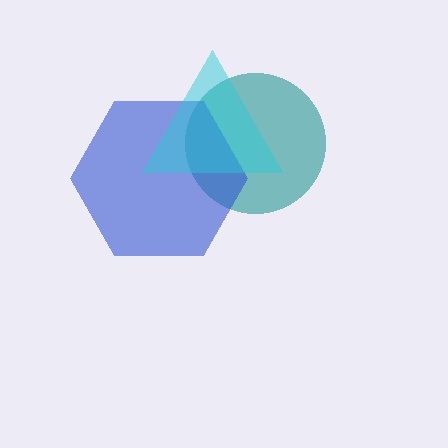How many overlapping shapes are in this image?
There are 3 overlapping shapes in the image.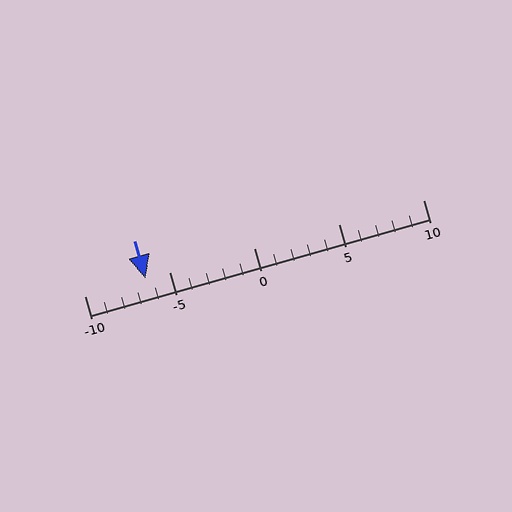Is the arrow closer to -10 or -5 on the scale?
The arrow is closer to -5.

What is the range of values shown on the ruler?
The ruler shows values from -10 to 10.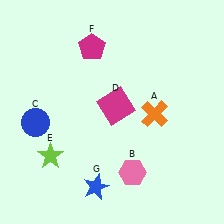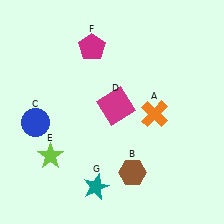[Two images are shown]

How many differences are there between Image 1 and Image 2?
There are 2 differences between the two images.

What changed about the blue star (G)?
In Image 1, G is blue. In Image 2, it changed to teal.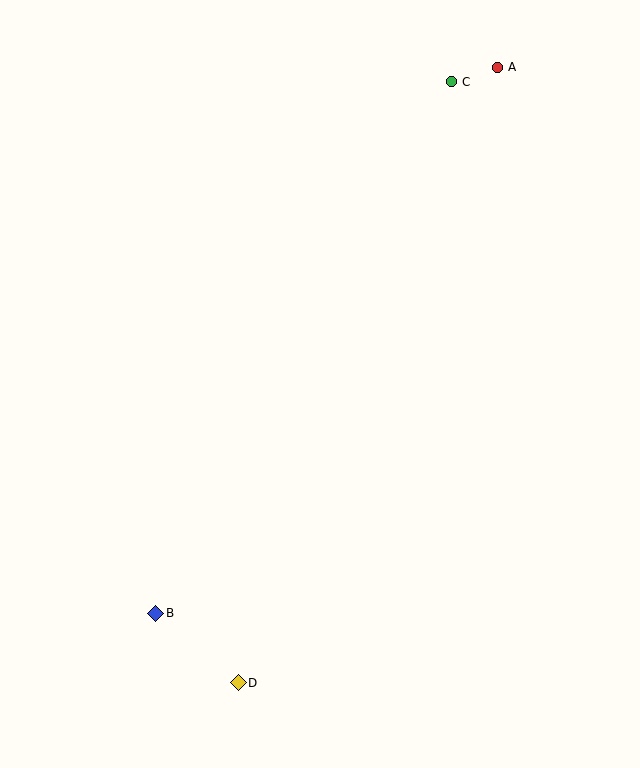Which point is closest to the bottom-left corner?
Point B is closest to the bottom-left corner.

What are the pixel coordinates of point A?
Point A is at (498, 67).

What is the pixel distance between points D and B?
The distance between D and B is 108 pixels.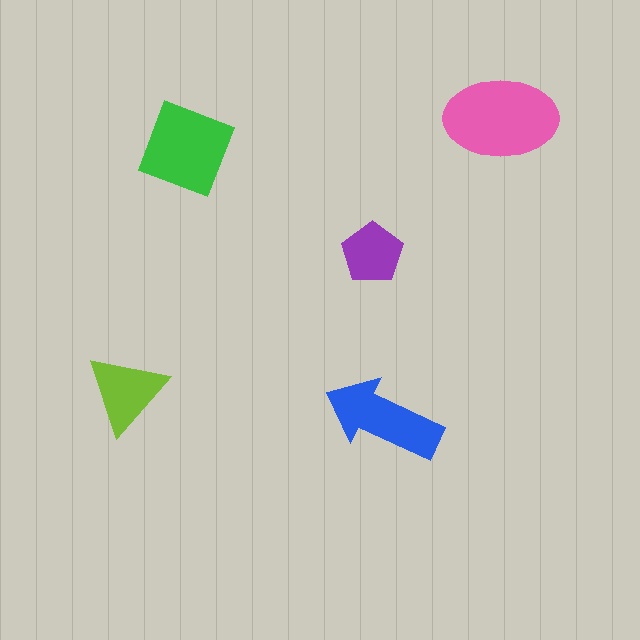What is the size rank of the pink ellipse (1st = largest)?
1st.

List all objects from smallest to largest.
The purple pentagon, the lime triangle, the blue arrow, the green square, the pink ellipse.